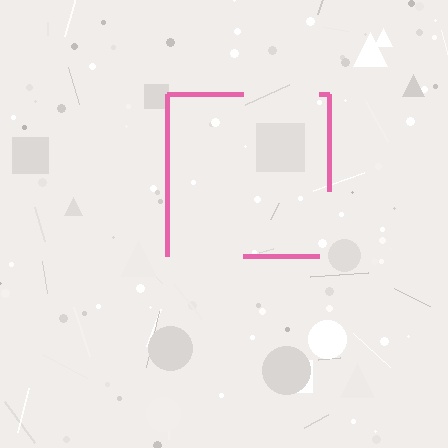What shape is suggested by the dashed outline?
The dashed outline suggests a square.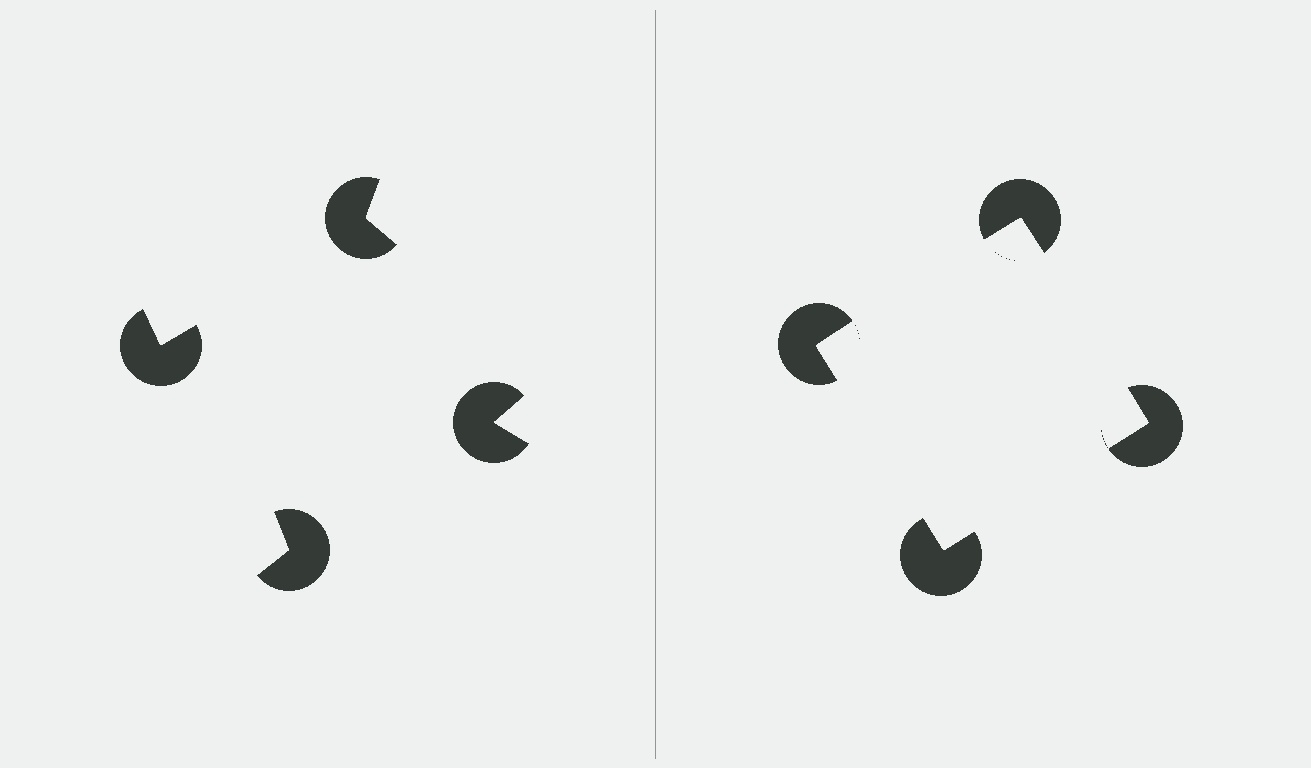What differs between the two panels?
The pac-man discs are positioned identically on both sides; only the wedge orientations differ. On the right they align to a square; on the left they are misaligned.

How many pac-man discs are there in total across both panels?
8 — 4 on each side.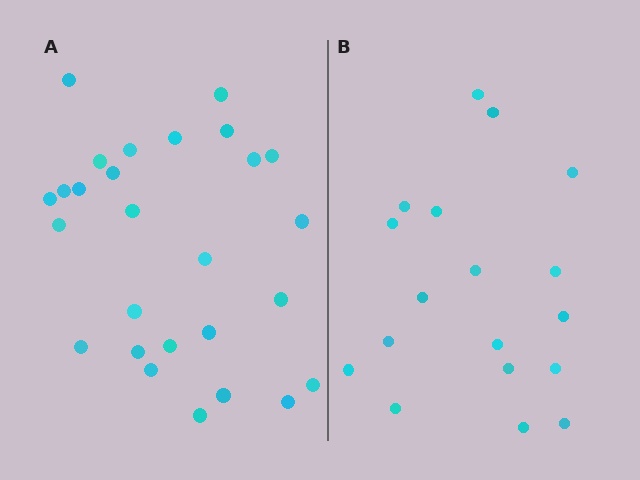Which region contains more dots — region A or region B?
Region A (the left region) has more dots.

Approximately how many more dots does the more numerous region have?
Region A has roughly 8 or so more dots than region B.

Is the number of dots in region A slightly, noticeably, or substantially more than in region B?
Region A has substantially more. The ratio is roughly 1.5 to 1.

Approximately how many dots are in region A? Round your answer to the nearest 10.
About 30 dots. (The exact count is 27, which rounds to 30.)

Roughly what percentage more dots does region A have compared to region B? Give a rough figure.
About 50% more.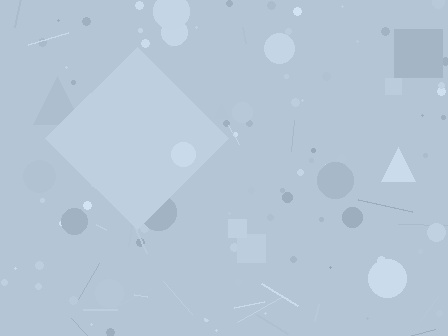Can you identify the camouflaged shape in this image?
The camouflaged shape is a diamond.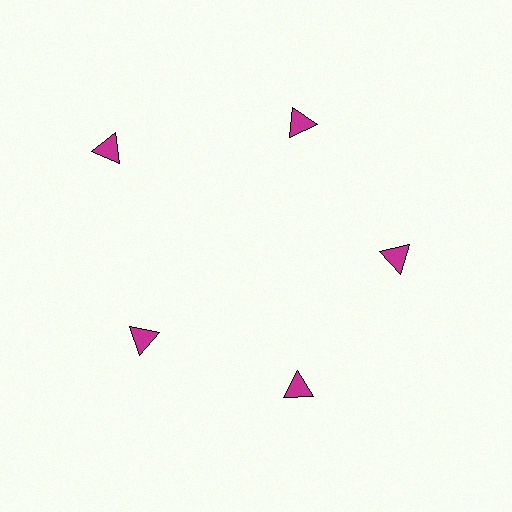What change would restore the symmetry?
The symmetry would be restored by moving it inward, back onto the ring so that all 5 triangles sit at equal angles and equal distance from the center.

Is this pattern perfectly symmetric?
No. The 5 magenta triangles are arranged in a ring, but one element near the 10 o'clock position is pushed outward from the center, breaking the 5-fold rotational symmetry.